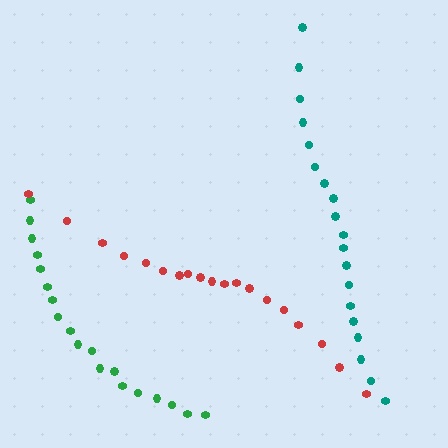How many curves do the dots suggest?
There are 3 distinct paths.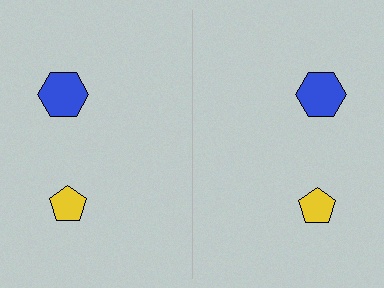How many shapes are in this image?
There are 4 shapes in this image.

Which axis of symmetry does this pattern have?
The pattern has a vertical axis of symmetry running through the center of the image.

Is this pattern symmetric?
Yes, this pattern has bilateral (reflection) symmetry.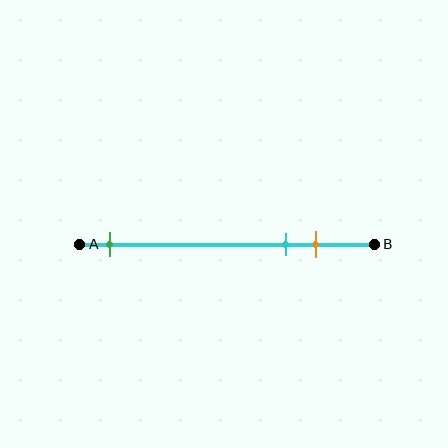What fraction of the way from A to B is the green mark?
The green mark is approximately 10% (0.1) of the way from A to B.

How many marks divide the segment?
There are 3 marks dividing the segment.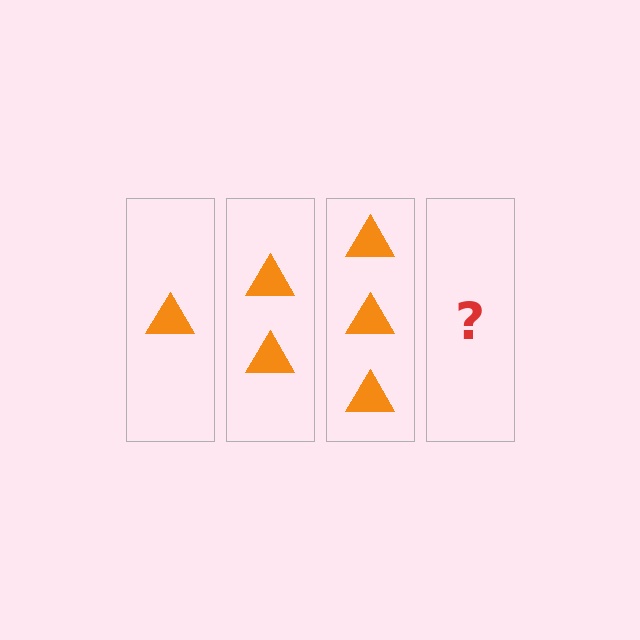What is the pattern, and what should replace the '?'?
The pattern is that each step adds one more triangle. The '?' should be 4 triangles.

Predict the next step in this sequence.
The next step is 4 triangles.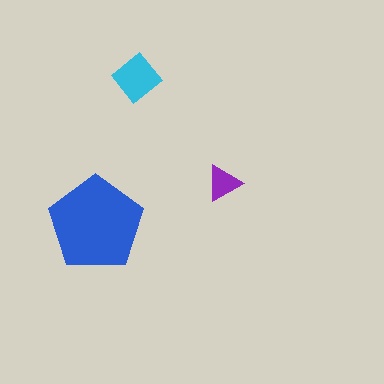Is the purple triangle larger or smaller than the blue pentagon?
Smaller.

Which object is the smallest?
The purple triangle.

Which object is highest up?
The cyan diamond is topmost.